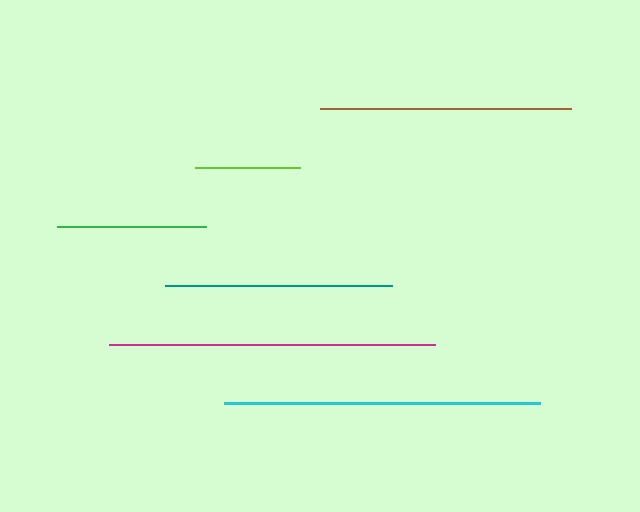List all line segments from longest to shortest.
From longest to shortest: magenta, cyan, brown, teal, green, lime.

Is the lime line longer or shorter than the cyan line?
The cyan line is longer than the lime line.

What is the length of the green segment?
The green segment is approximately 149 pixels long.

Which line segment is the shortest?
The lime line is the shortest at approximately 105 pixels.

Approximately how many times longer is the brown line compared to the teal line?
The brown line is approximately 1.1 times the length of the teal line.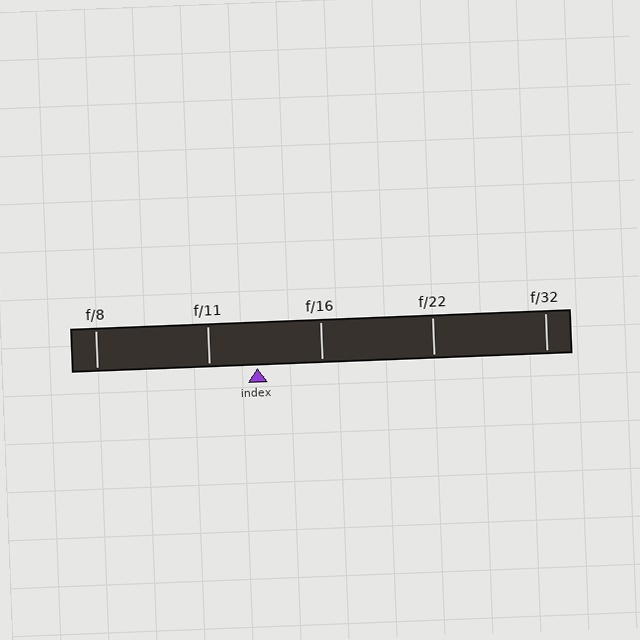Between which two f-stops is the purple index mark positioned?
The index mark is between f/11 and f/16.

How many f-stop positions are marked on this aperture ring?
There are 5 f-stop positions marked.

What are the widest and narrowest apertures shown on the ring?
The widest aperture shown is f/8 and the narrowest is f/32.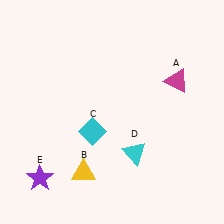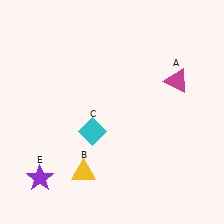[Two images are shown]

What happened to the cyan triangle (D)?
The cyan triangle (D) was removed in Image 2. It was in the bottom-right area of Image 1.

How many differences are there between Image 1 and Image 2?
There is 1 difference between the two images.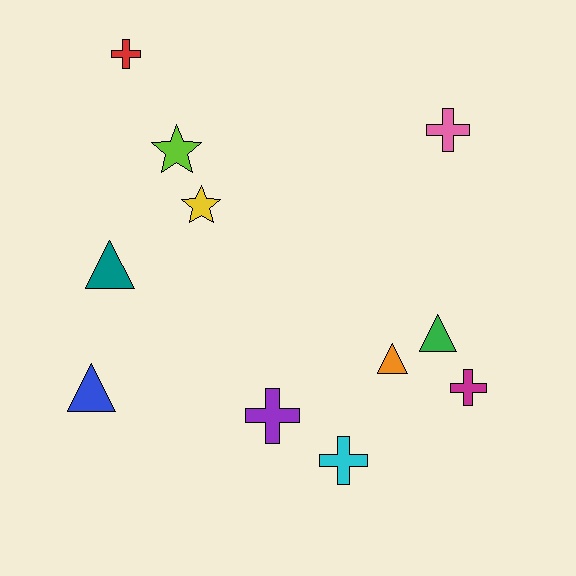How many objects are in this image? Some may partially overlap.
There are 11 objects.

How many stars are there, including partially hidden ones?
There are 2 stars.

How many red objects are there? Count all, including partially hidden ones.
There is 1 red object.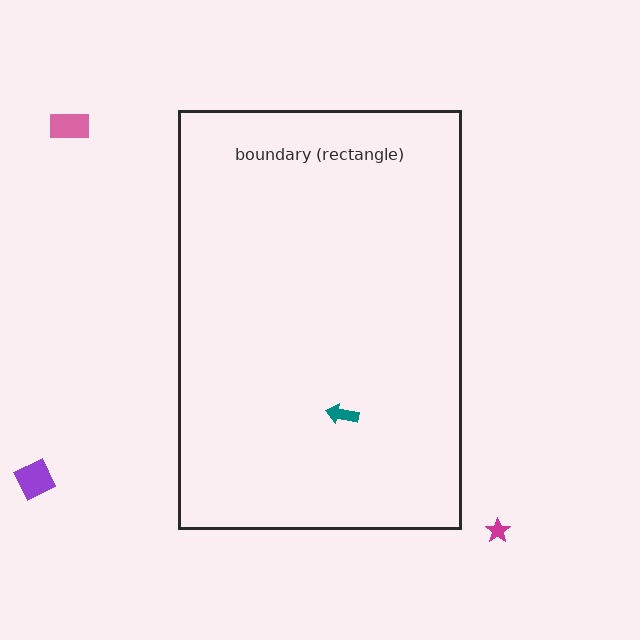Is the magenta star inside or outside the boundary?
Outside.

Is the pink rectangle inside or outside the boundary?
Outside.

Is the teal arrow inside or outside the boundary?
Inside.